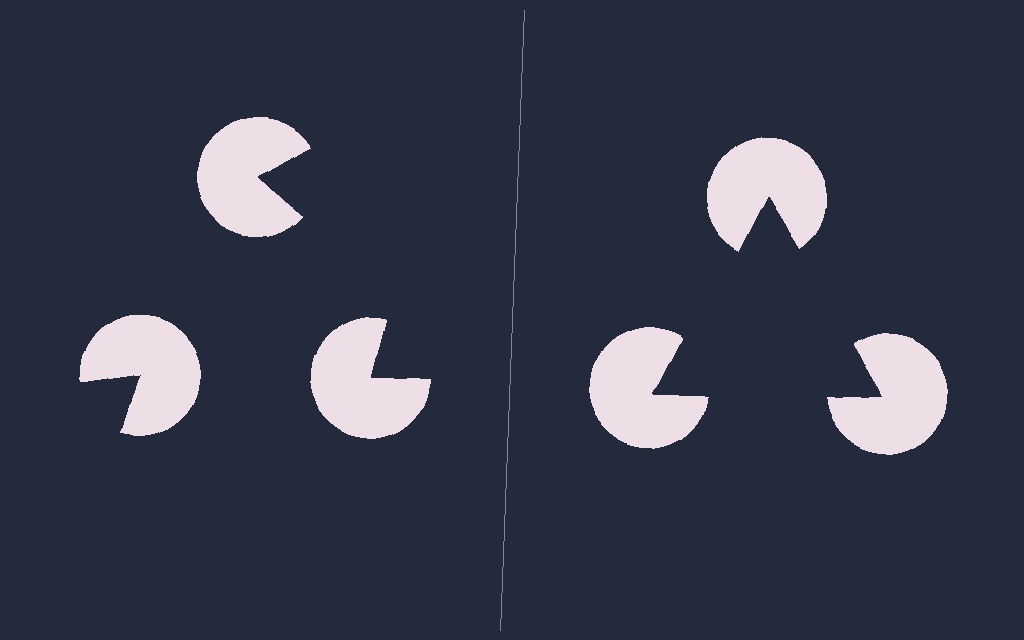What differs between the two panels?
The pac-man discs are positioned identically on both sides; only the wedge orientations differ. On the right they align to a triangle; on the left they are misaligned.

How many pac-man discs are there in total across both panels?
6 — 3 on each side.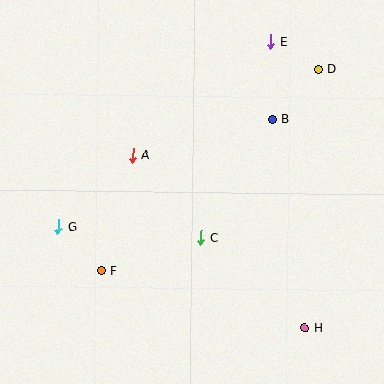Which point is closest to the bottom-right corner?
Point H is closest to the bottom-right corner.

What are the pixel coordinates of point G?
Point G is at (58, 227).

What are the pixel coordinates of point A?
Point A is at (133, 155).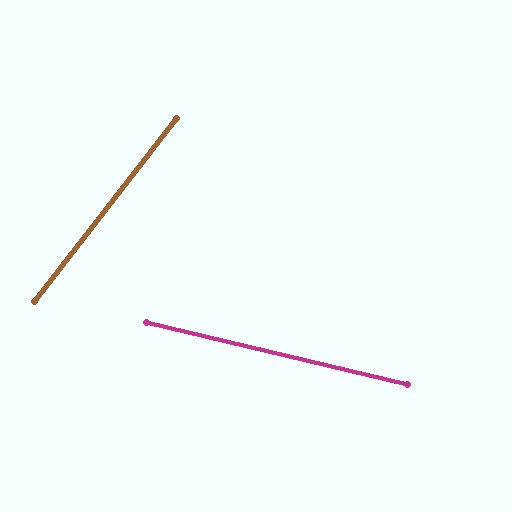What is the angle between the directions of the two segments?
Approximately 66 degrees.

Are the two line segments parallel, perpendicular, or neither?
Neither parallel nor perpendicular — they differ by about 66°.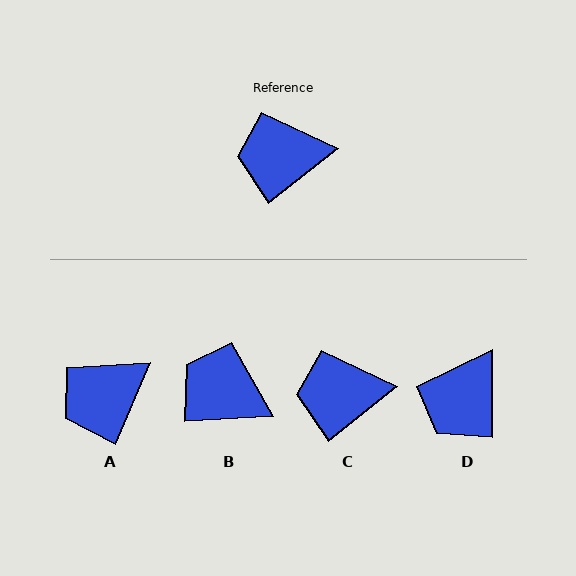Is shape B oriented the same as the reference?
No, it is off by about 35 degrees.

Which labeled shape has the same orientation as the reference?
C.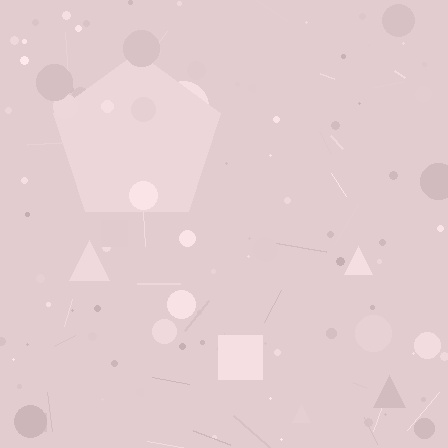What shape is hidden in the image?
A pentagon is hidden in the image.